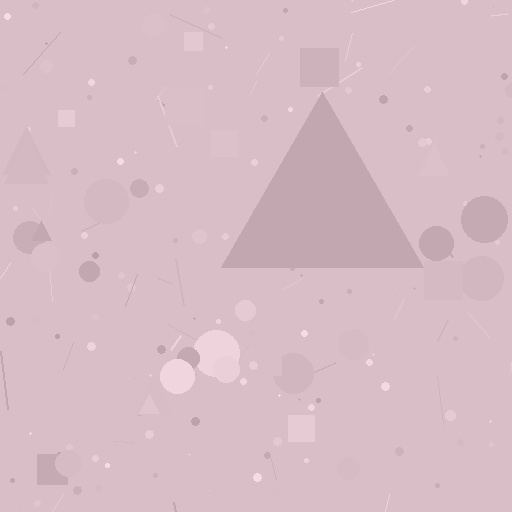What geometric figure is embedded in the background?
A triangle is embedded in the background.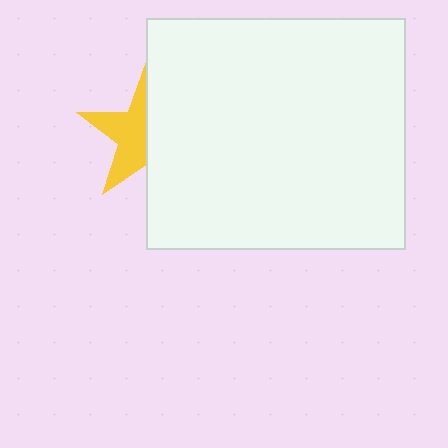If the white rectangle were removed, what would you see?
You would see the complete yellow star.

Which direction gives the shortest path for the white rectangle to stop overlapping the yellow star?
Moving right gives the shortest separation.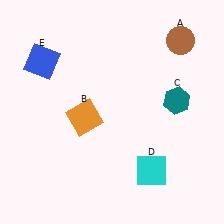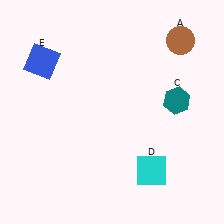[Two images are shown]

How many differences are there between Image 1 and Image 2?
There is 1 difference between the two images.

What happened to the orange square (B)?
The orange square (B) was removed in Image 2. It was in the bottom-left area of Image 1.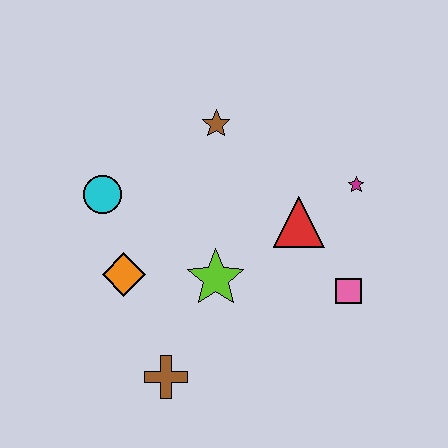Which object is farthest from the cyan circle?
The pink square is farthest from the cyan circle.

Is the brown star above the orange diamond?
Yes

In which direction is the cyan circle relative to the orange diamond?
The cyan circle is above the orange diamond.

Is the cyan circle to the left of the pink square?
Yes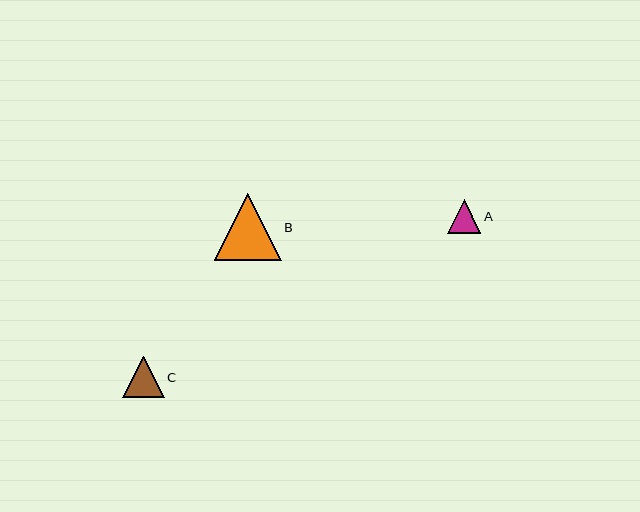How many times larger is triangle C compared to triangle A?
Triangle C is approximately 1.2 times the size of triangle A.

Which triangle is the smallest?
Triangle A is the smallest with a size of approximately 34 pixels.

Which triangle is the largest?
Triangle B is the largest with a size of approximately 67 pixels.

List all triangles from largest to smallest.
From largest to smallest: B, C, A.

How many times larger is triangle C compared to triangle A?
Triangle C is approximately 1.2 times the size of triangle A.